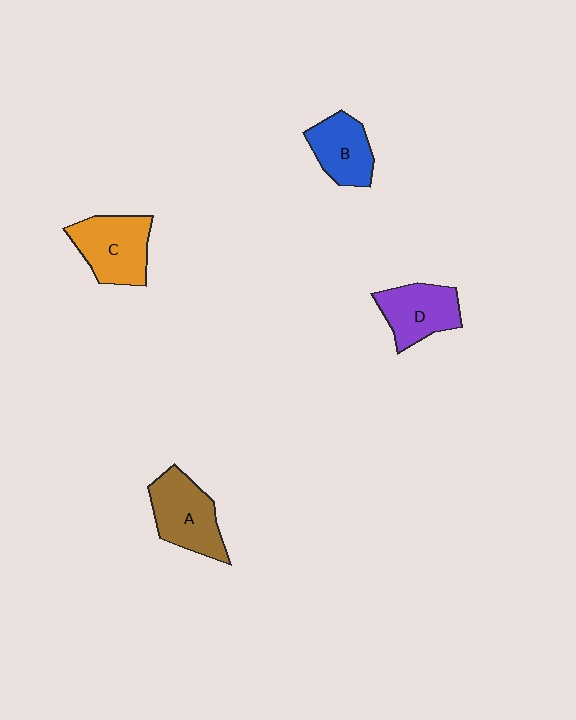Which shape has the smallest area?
Shape B (blue).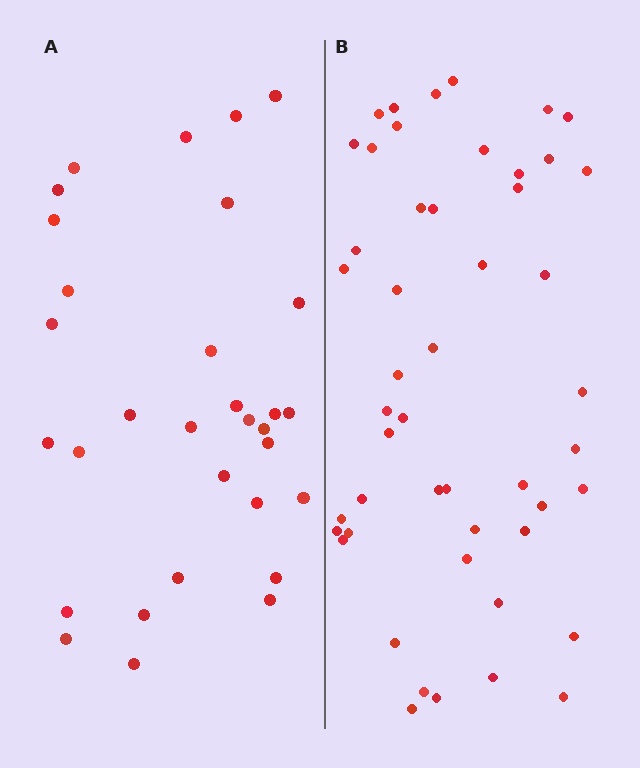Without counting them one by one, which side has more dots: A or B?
Region B (the right region) has more dots.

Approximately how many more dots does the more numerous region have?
Region B has approximately 20 more dots than region A.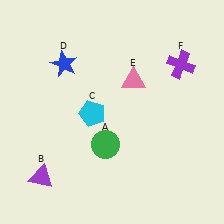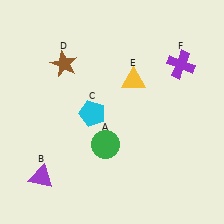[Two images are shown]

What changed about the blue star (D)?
In Image 1, D is blue. In Image 2, it changed to brown.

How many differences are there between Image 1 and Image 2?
There are 2 differences between the two images.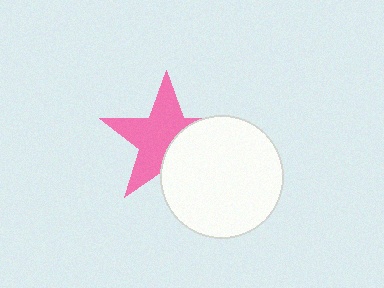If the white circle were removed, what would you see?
You would see the complete pink star.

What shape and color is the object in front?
The object in front is a white circle.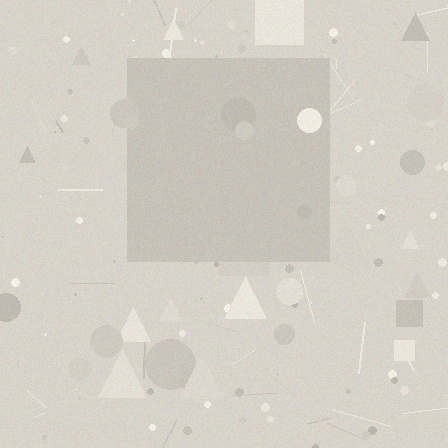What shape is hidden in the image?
A square is hidden in the image.